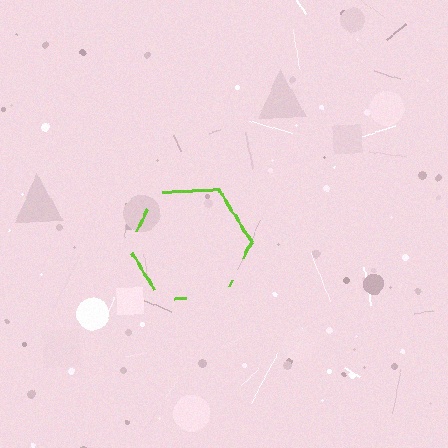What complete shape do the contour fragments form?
The contour fragments form a hexagon.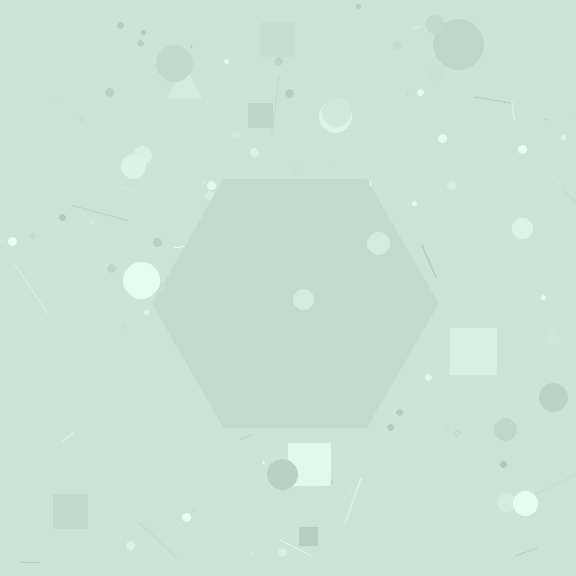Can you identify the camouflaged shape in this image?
The camouflaged shape is a hexagon.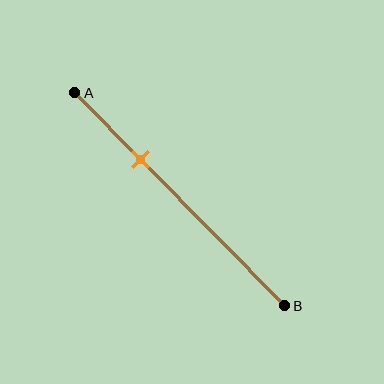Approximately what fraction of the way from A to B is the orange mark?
The orange mark is approximately 30% of the way from A to B.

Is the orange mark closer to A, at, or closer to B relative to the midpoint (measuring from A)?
The orange mark is closer to point A than the midpoint of segment AB.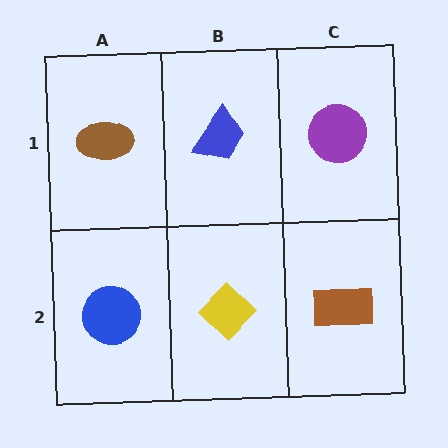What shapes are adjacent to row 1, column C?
A brown rectangle (row 2, column C), a blue trapezoid (row 1, column B).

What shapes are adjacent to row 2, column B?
A blue trapezoid (row 1, column B), a blue circle (row 2, column A), a brown rectangle (row 2, column C).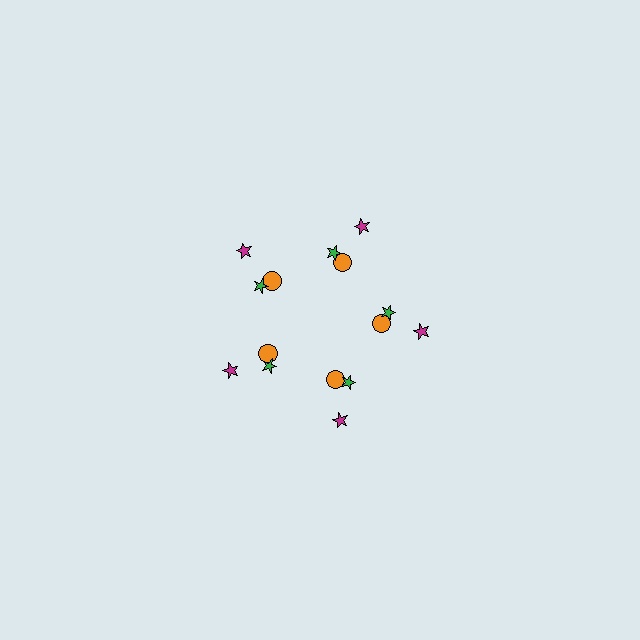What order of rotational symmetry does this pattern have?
This pattern has 5-fold rotational symmetry.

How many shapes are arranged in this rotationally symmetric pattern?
There are 15 shapes, arranged in 5 groups of 3.